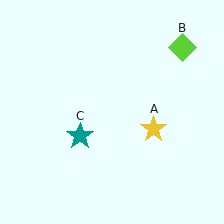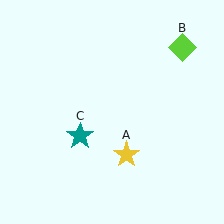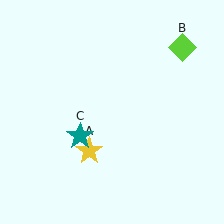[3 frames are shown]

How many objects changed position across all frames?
1 object changed position: yellow star (object A).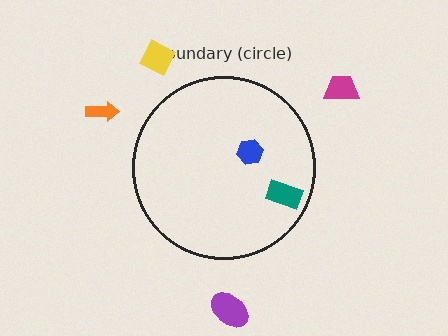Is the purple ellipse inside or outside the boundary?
Outside.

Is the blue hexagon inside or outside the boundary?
Inside.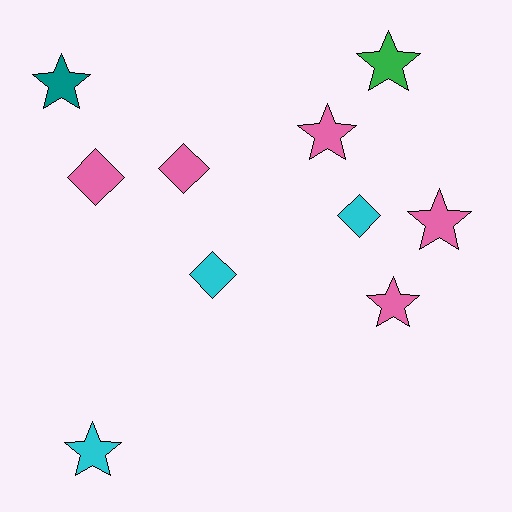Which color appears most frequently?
Pink, with 5 objects.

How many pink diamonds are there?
There are 2 pink diamonds.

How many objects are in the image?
There are 10 objects.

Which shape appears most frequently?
Star, with 6 objects.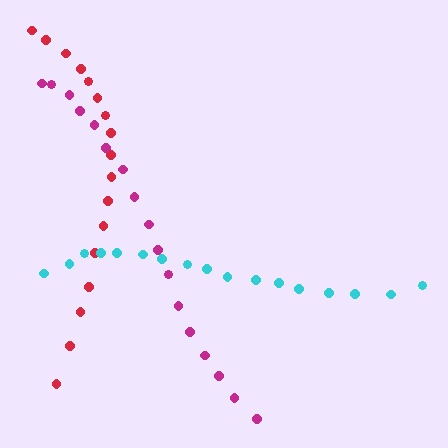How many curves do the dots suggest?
There are 3 distinct paths.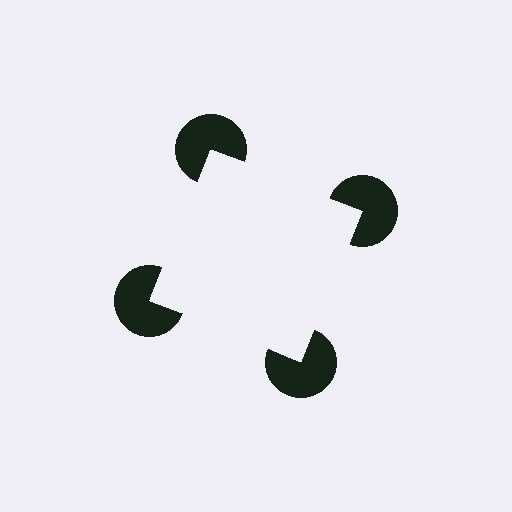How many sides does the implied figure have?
4 sides.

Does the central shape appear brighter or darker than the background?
It typically appears slightly brighter than the background, even though no actual brightness change is drawn.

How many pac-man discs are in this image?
There are 4 — one at each vertex of the illusory square.